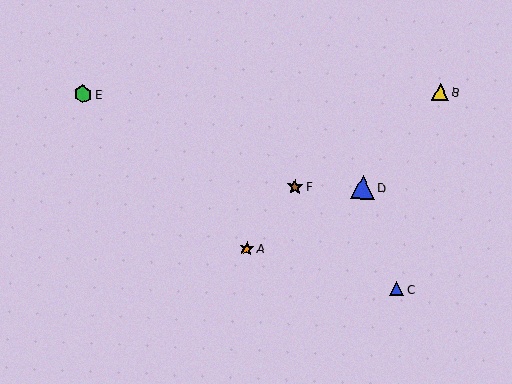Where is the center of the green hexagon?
The center of the green hexagon is at (83, 94).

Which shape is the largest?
The blue triangle (labeled D) is the largest.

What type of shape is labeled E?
Shape E is a green hexagon.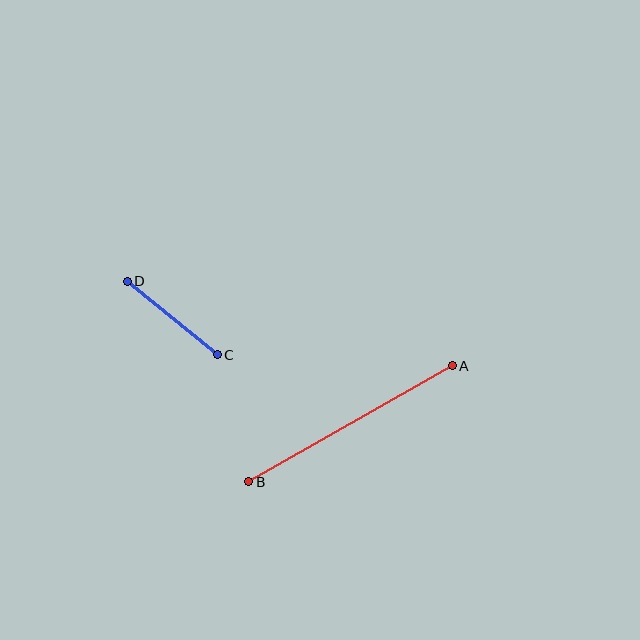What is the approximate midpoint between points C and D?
The midpoint is at approximately (172, 318) pixels.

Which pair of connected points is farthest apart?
Points A and B are farthest apart.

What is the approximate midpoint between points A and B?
The midpoint is at approximately (351, 424) pixels.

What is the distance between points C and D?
The distance is approximately 116 pixels.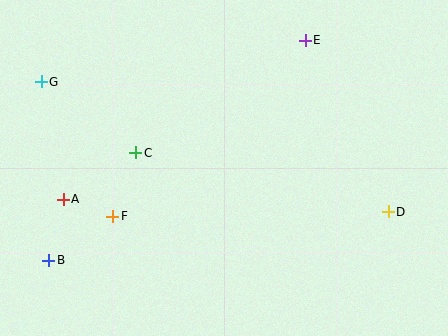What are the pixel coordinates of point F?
Point F is at (113, 216).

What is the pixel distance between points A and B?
The distance between A and B is 63 pixels.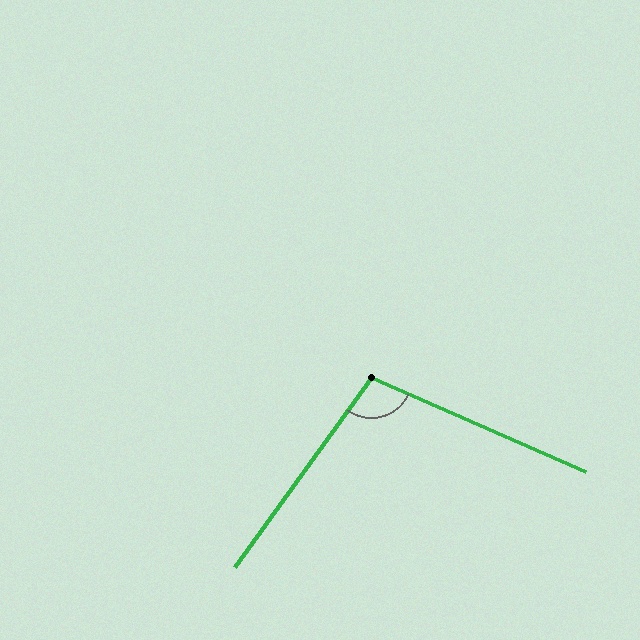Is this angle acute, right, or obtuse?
It is obtuse.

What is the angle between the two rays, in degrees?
Approximately 102 degrees.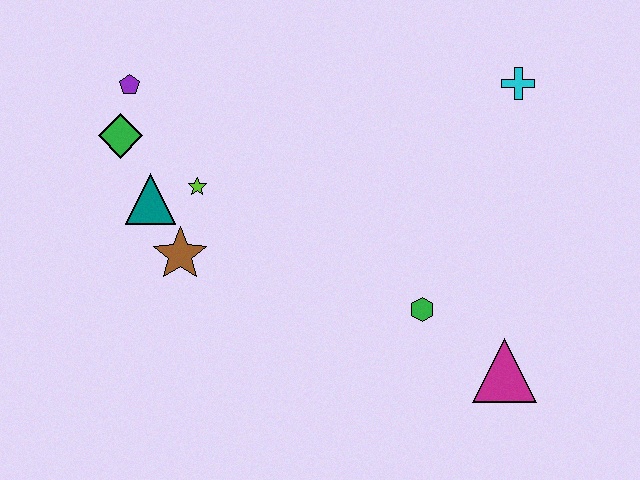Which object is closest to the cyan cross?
The green hexagon is closest to the cyan cross.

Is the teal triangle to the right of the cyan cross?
No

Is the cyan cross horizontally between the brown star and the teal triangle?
No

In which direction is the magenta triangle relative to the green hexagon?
The magenta triangle is to the right of the green hexagon.